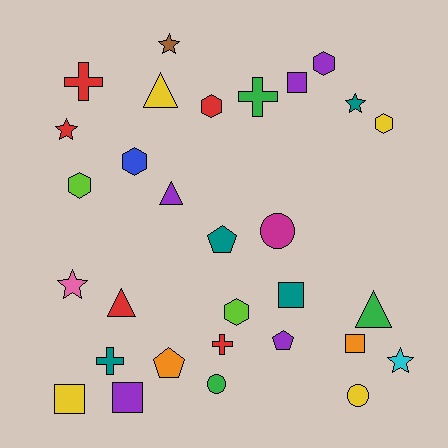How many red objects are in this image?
There are 5 red objects.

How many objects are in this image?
There are 30 objects.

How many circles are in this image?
There are 3 circles.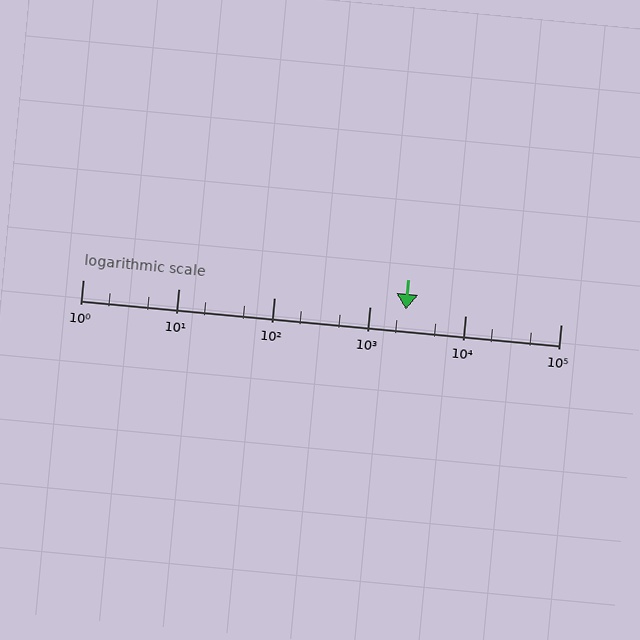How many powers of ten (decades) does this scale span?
The scale spans 5 decades, from 1 to 100000.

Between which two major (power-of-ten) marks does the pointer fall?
The pointer is between 1000 and 10000.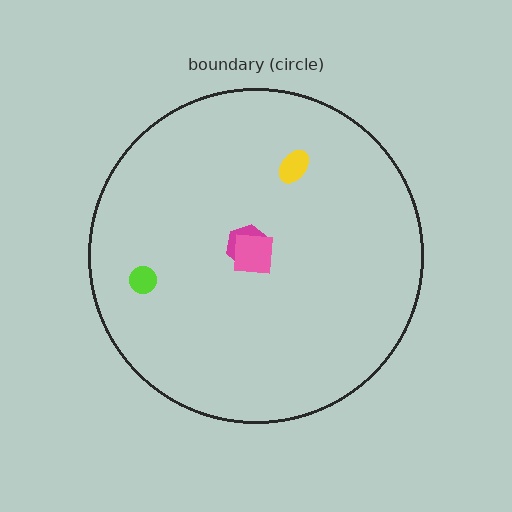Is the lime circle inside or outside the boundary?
Inside.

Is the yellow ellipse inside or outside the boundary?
Inside.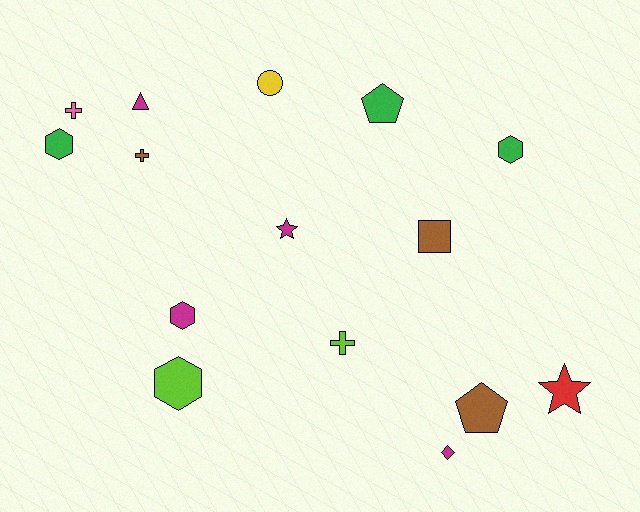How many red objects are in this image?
There is 1 red object.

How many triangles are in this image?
There is 1 triangle.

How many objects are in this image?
There are 15 objects.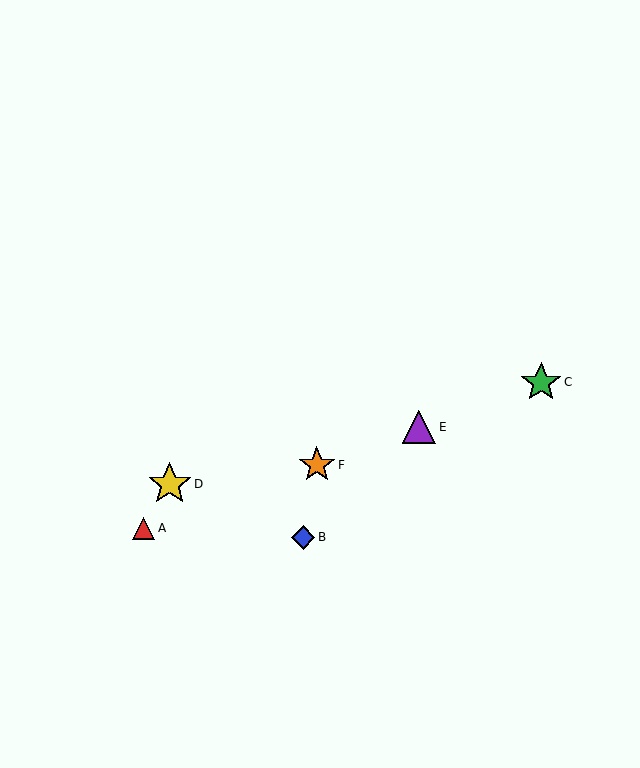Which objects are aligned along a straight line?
Objects A, C, E, F are aligned along a straight line.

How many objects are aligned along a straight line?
4 objects (A, C, E, F) are aligned along a straight line.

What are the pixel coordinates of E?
Object E is at (419, 427).